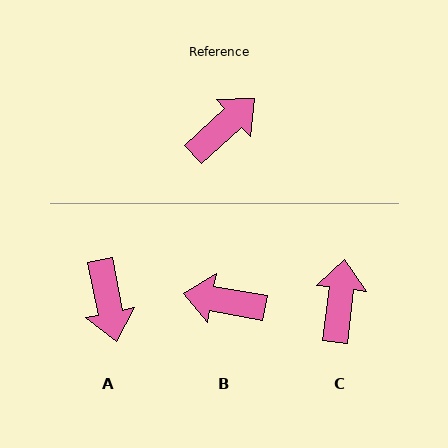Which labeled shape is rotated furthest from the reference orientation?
B, about 127 degrees away.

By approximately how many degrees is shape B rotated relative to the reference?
Approximately 127 degrees counter-clockwise.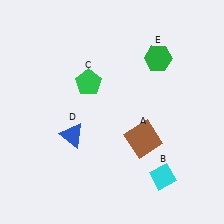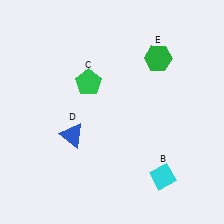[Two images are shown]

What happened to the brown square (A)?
The brown square (A) was removed in Image 2. It was in the bottom-right area of Image 1.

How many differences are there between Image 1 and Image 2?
There is 1 difference between the two images.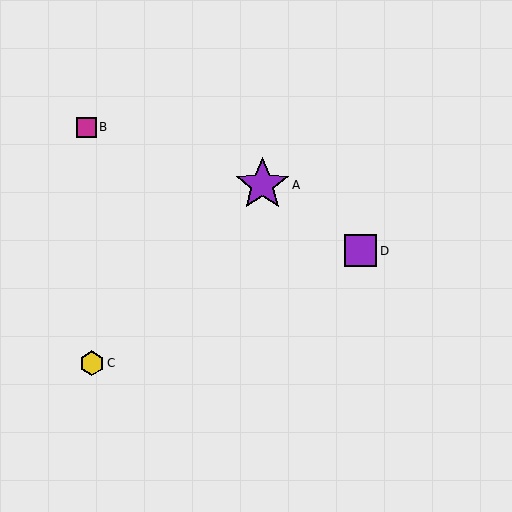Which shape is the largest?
The purple star (labeled A) is the largest.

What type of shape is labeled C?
Shape C is a yellow hexagon.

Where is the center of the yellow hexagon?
The center of the yellow hexagon is at (92, 363).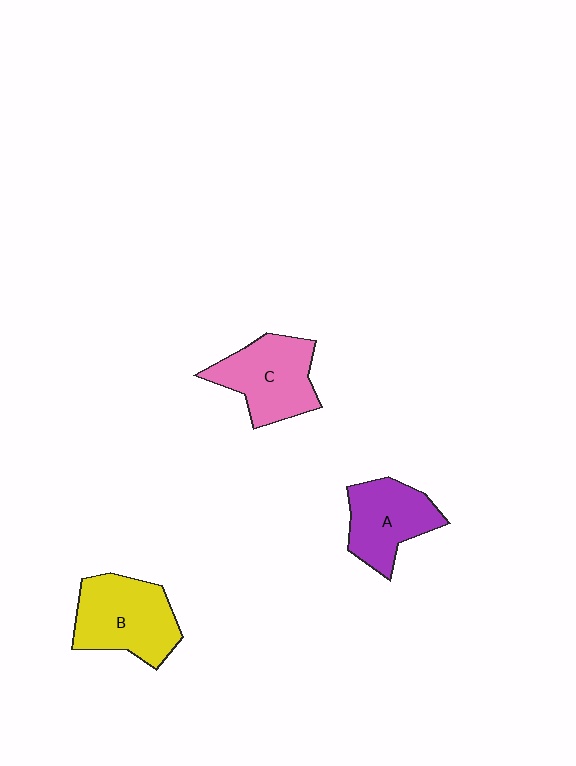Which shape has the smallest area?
Shape A (purple).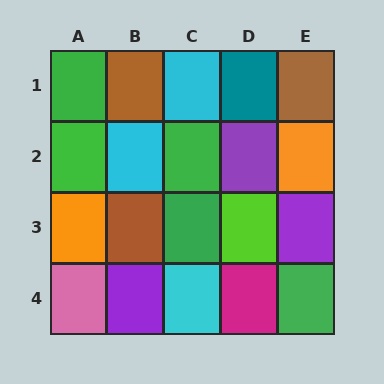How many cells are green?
5 cells are green.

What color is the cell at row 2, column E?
Orange.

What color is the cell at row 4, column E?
Green.